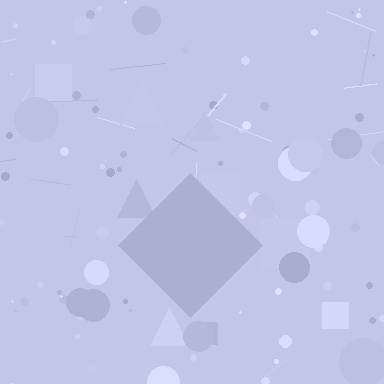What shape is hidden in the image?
A diamond is hidden in the image.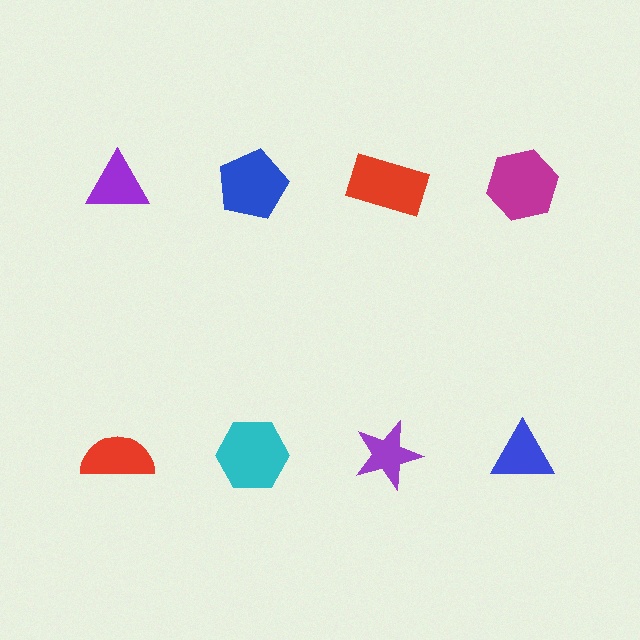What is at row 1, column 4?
A magenta hexagon.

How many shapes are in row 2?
4 shapes.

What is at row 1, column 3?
A red rectangle.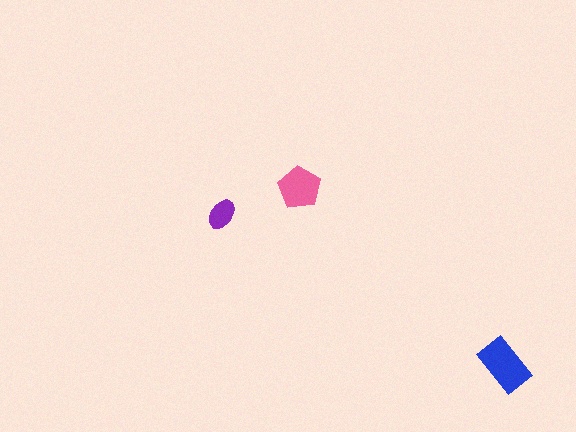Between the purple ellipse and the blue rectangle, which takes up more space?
The blue rectangle.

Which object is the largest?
The blue rectangle.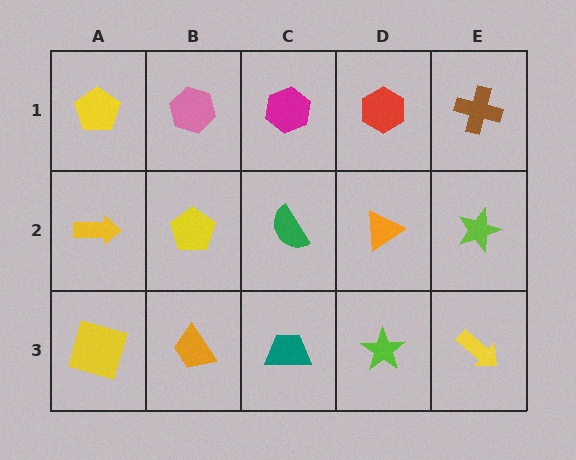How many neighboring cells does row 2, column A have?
3.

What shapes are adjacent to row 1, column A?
A yellow arrow (row 2, column A), a pink hexagon (row 1, column B).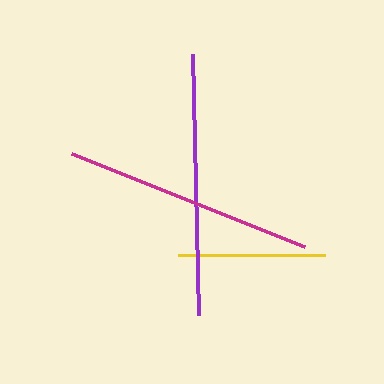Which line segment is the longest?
The purple line is the longest at approximately 262 pixels.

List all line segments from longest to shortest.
From longest to shortest: purple, magenta, yellow.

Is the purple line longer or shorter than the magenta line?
The purple line is longer than the magenta line.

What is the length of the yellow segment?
The yellow segment is approximately 147 pixels long.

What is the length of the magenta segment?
The magenta segment is approximately 251 pixels long.